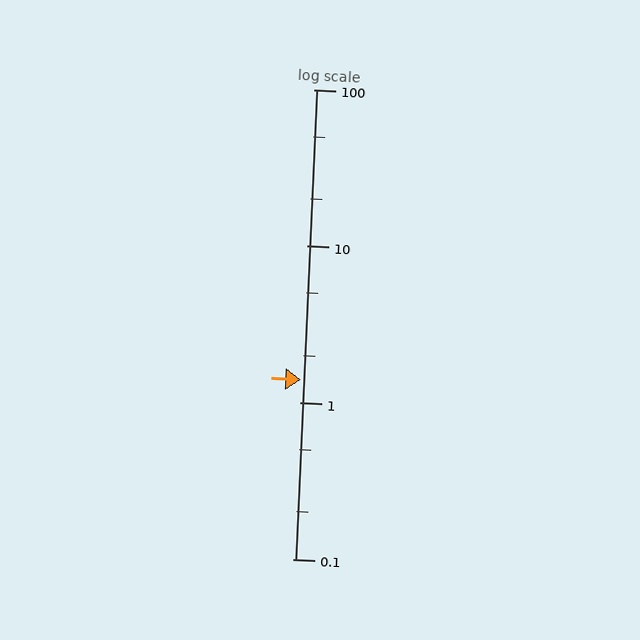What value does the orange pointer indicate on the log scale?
The pointer indicates approximately 1.4.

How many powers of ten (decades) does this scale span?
The scale spans 3 decades, from 0.1 to 100.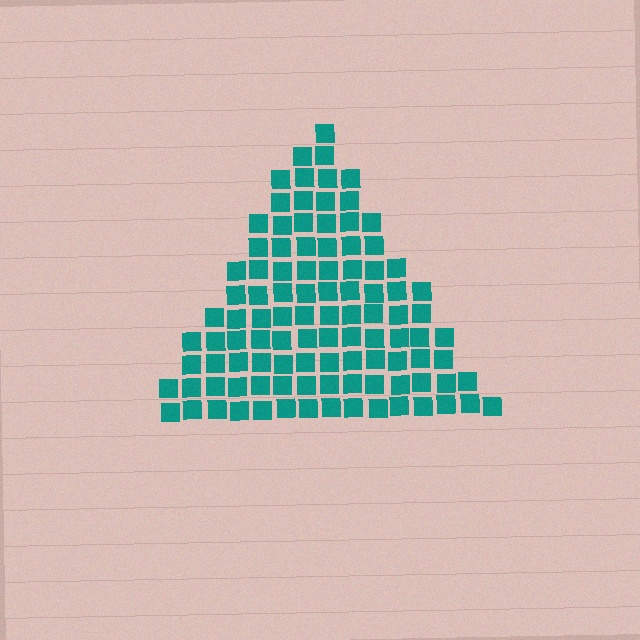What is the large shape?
The large shape is a triangle.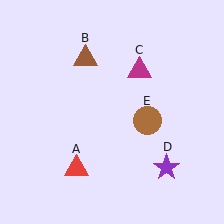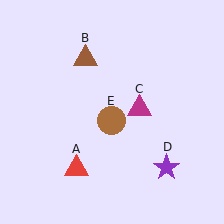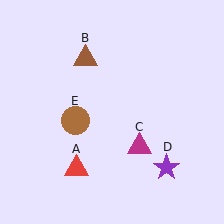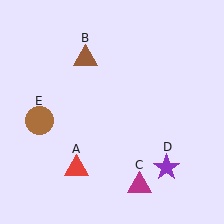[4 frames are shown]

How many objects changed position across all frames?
2 objects changed position: magenta triangle (object C), brown circle (object E).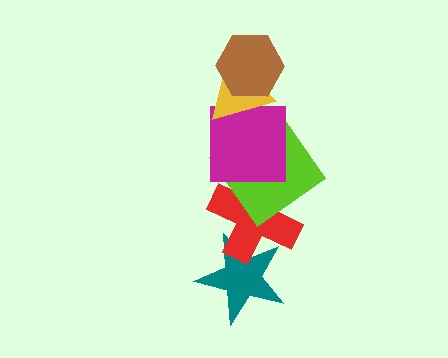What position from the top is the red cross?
The red cross is 5th from the top.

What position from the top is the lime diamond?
The lime diamond is 4th from the top.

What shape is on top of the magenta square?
The yellow triangle is on top of the magenta square.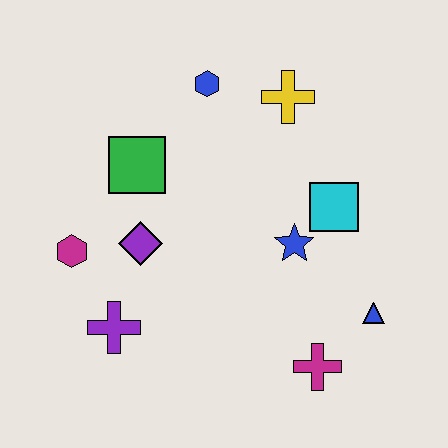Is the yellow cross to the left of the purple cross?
No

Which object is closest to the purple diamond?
The magenta hexagon is closest to the purple diamond.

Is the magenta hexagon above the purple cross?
Yes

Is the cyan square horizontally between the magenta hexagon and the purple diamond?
No